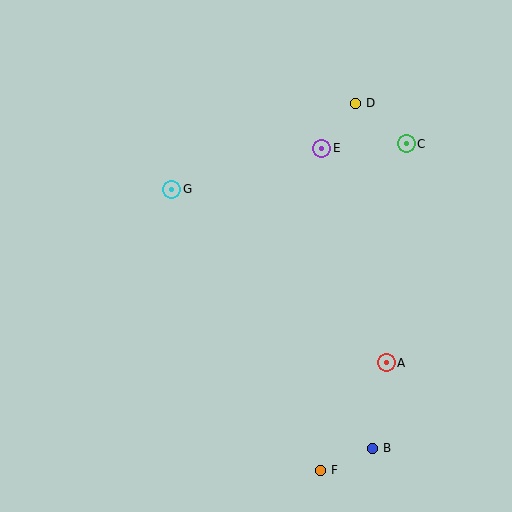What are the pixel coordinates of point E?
Point E is at (322, 148).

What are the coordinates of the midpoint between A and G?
The midpoint between A and G is at (279, 276).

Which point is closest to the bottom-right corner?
Point B is closest to the bottom-right corner.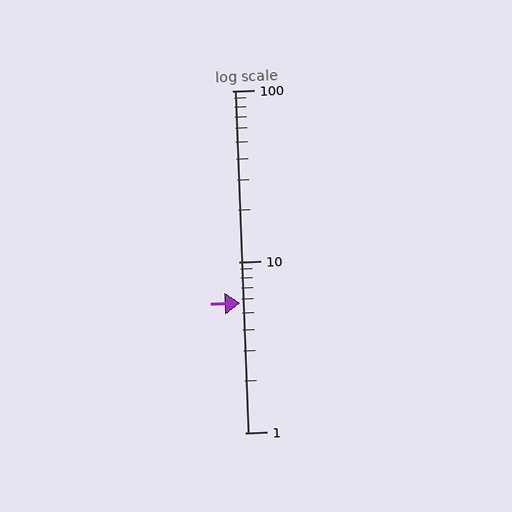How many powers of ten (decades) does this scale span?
The scale spans 2 decades, from 1 to 100.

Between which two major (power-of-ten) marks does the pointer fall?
The pointer is between 1 and 10.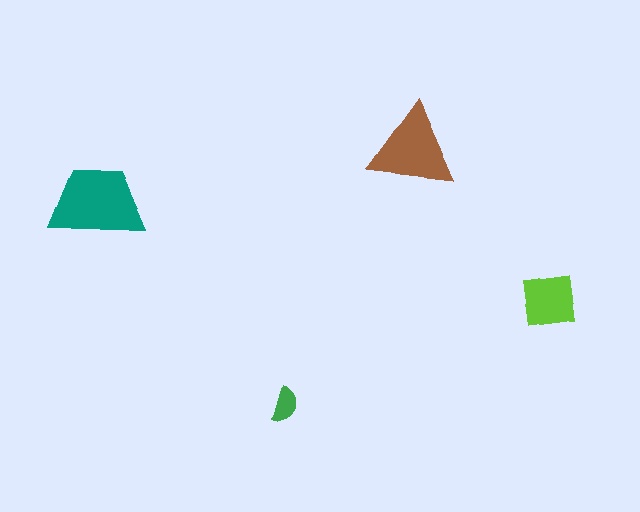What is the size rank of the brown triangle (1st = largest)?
2nd.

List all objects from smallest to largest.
The green semicircle, the lime square, the brown triangle, the teal trapezoid.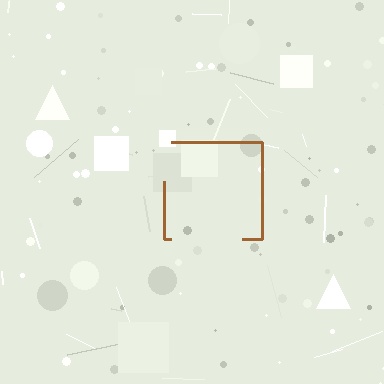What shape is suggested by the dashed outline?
The dashed outline suggests a square.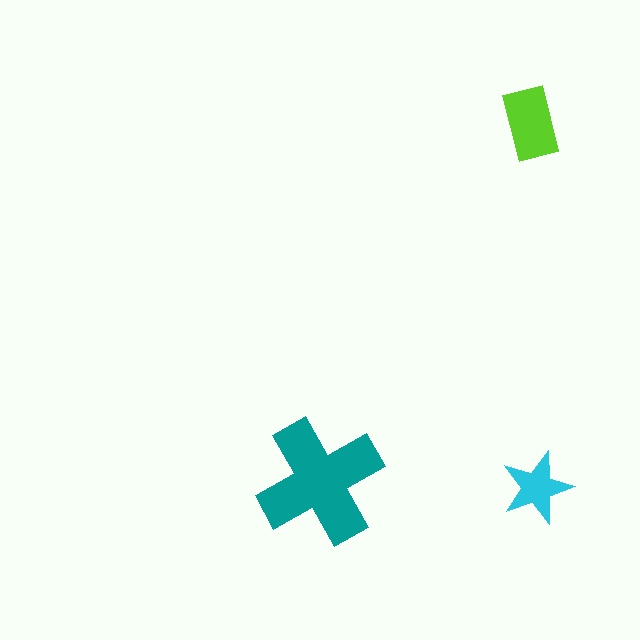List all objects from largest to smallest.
The teal cross, the lime rectangle, the cyan star.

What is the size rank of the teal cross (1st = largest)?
1st.